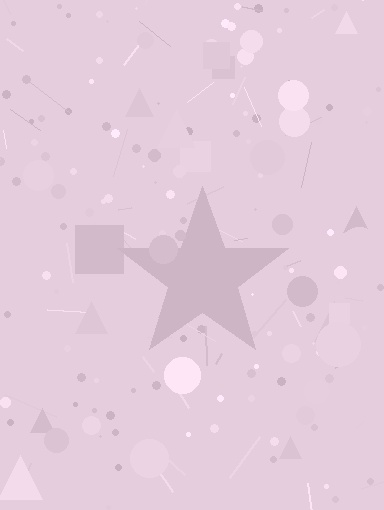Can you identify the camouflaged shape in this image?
The camouflaged shape is a star.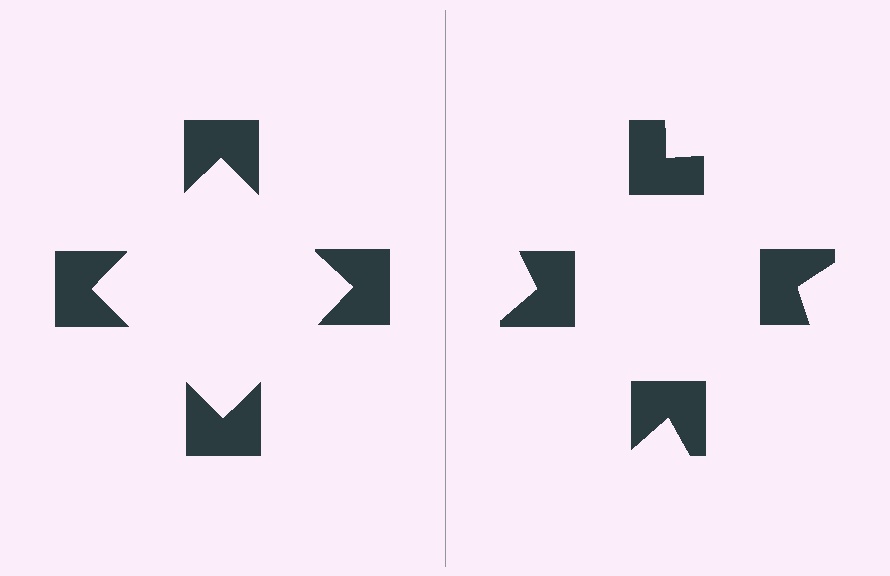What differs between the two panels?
The notched squares are positioned identically on both sides; only the wedge orientations differ. On the left they align to a square; on the right they are misaligned.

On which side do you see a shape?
An illusory square appears on the left side. On the right side the wedge cuts are rotated, so no coherent shape forms.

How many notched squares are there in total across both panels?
8 — 4 on each side.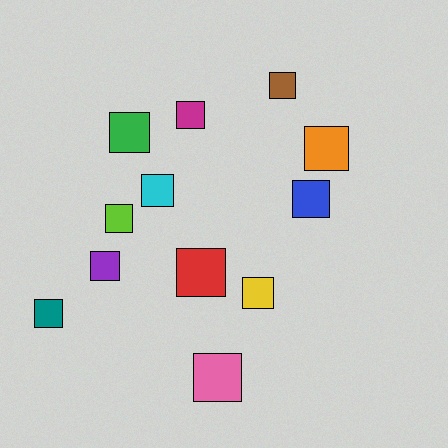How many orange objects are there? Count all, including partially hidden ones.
There is 1 orange object.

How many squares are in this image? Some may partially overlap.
There are 12 squares.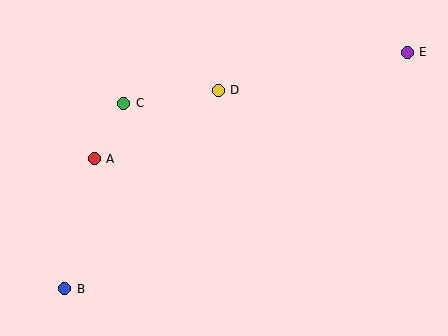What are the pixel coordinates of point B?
Point B is at (65, 289).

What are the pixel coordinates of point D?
Point D is at (218, 90).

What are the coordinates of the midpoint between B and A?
The midpoint between B and A is at (79, 224).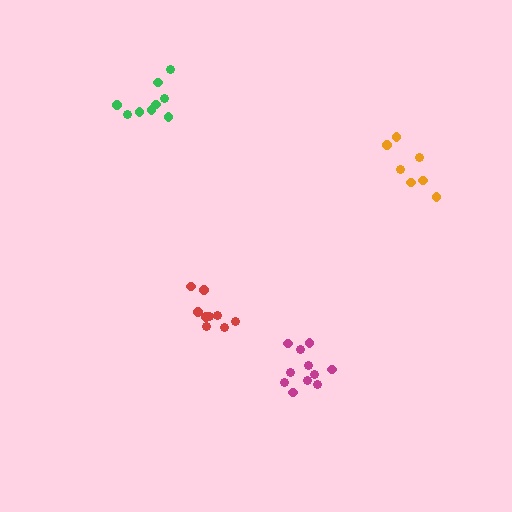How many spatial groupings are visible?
There are 4 spatial groupings.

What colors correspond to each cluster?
The clusters are colored: red, orange, green, magenta.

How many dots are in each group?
Group 1: 9 dots, Group 2: 7 dots, Group 3: 9 dots, Group 4: 11 dots (36 total).